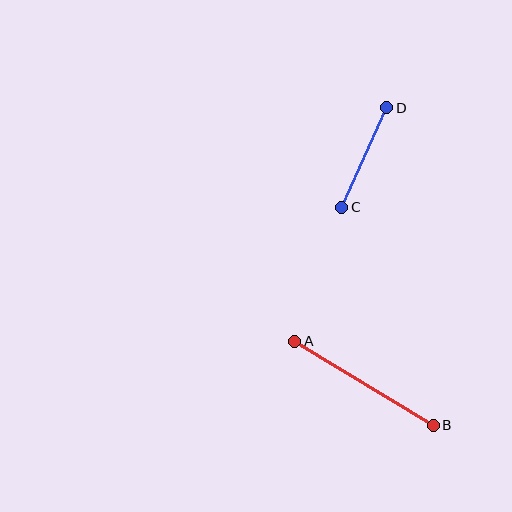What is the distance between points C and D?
The distance is approximately 109 pixels.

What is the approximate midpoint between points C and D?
The midpoint is at approximately (364, 158) pixels.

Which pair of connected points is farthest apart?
Points A and B are farthest apart.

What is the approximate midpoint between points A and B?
The midpoint is at approximately (364, 383) pixels.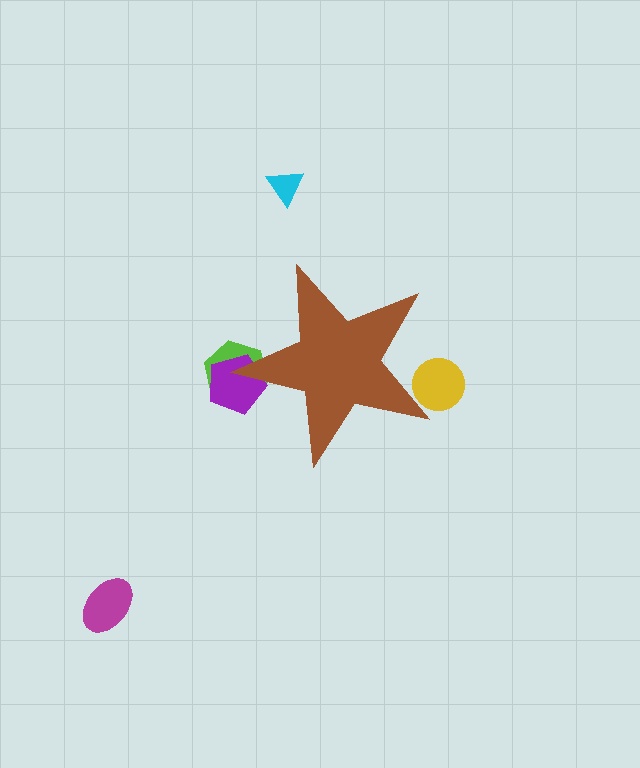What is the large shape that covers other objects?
A brown star.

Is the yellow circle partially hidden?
Yes, the yellow circle is partially hidden behind the brown star.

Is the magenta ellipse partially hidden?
No, the magenta ellipse is fully visible.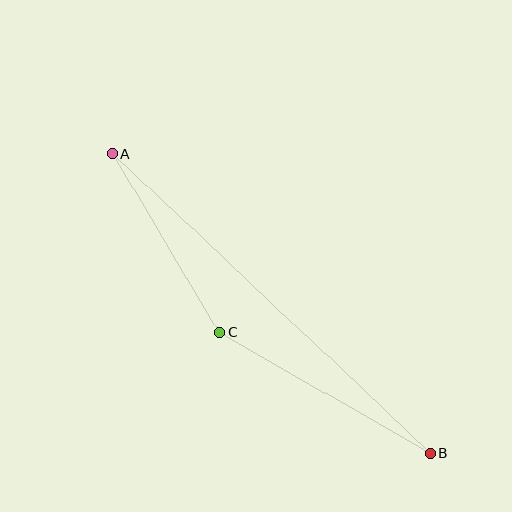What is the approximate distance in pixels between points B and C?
The distance between B and C is approximately 243 pixels.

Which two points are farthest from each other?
Points A and B are farthest from each other.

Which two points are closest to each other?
Points A and C are closest to each other.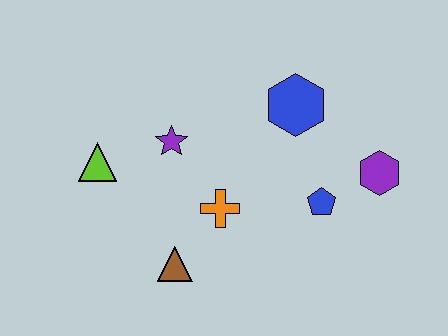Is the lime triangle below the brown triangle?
No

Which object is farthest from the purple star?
The purple hexagon is farthest from the purple star.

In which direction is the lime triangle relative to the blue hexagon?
The lime triangle is to the left of the blue hexagon.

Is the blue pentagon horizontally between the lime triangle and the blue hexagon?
No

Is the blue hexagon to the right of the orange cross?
Yes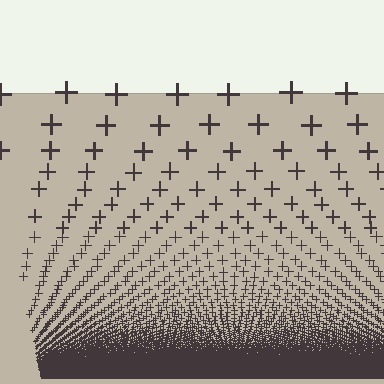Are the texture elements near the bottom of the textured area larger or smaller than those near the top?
Smaller. The gradient is inverted — elements near the bottom are smaller and denser.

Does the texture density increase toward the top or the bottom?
Density increases toward the bottom.